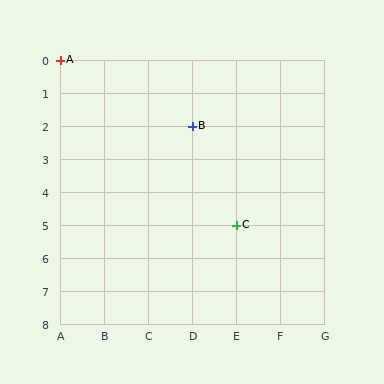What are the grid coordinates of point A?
Point A is at grid coordinates (A, 0).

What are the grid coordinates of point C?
Point C is at grid coordinates (E, 5).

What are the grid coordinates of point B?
Point B is at grid coordinates (D, 2).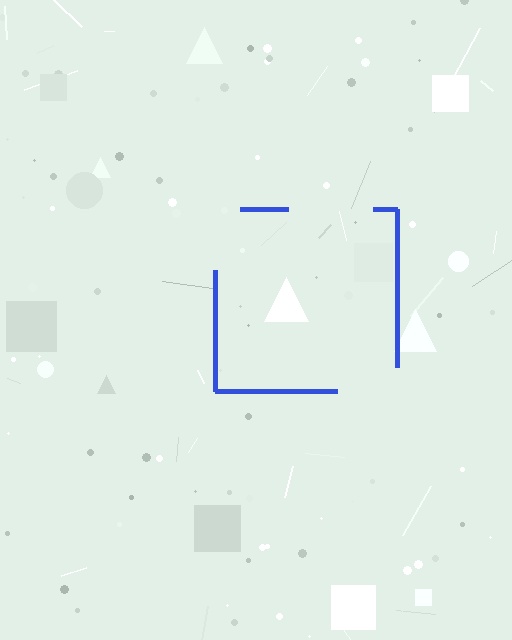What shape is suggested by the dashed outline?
The dashed outline suggests a square.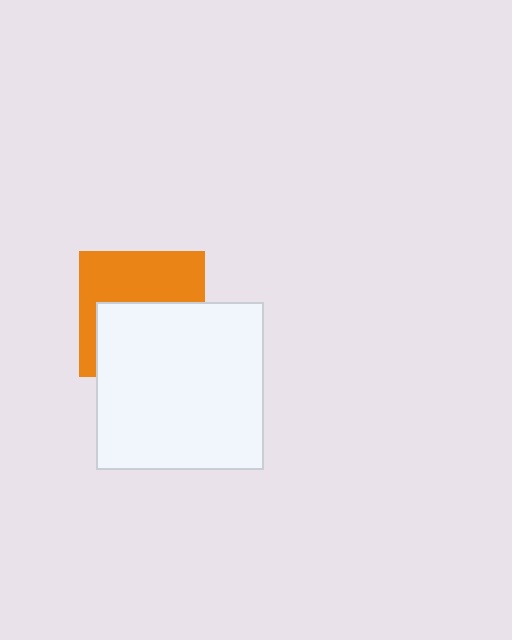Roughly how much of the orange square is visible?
About half of it is visible (roughly 47%).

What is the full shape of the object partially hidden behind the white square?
The partially hidden object is an orange square.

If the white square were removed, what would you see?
You would see the complete orange square.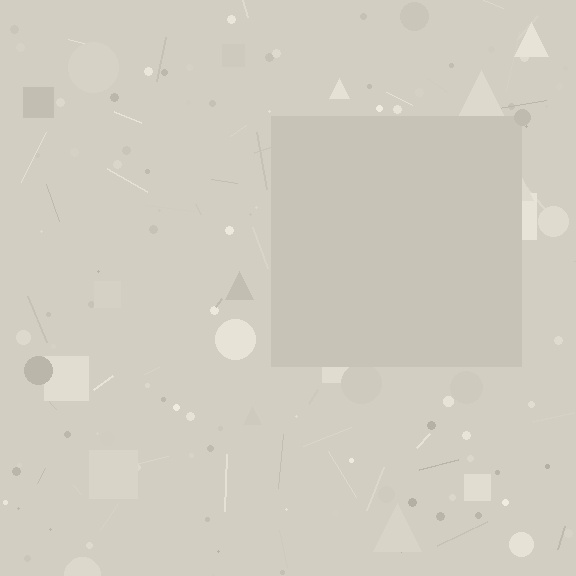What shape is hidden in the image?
A square is hidden in the image.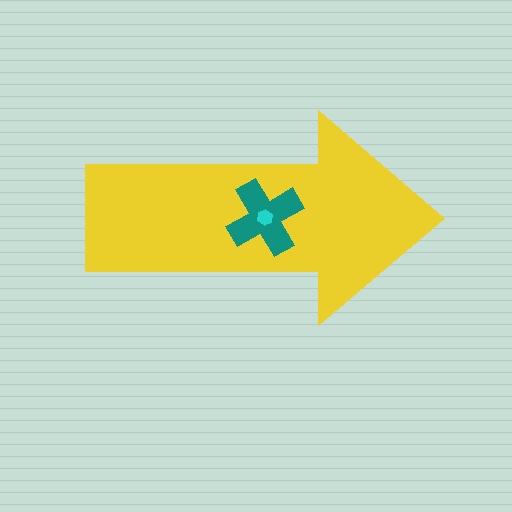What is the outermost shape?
The yellow arrow.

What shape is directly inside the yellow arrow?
The teal cross.